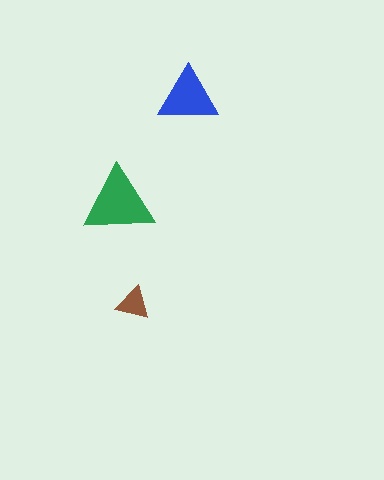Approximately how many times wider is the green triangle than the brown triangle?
About 2 times wider.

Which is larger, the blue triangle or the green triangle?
The green one.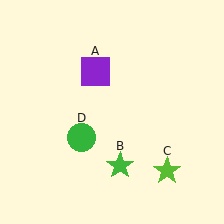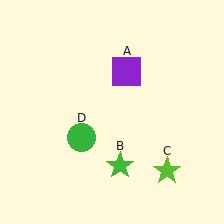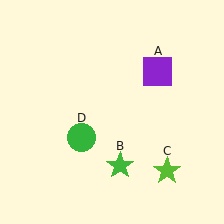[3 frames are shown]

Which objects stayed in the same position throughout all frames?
Green star (object B) and lime star (object C) and green circle (object D) remained stationary.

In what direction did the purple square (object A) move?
The purple square (object A) moved right.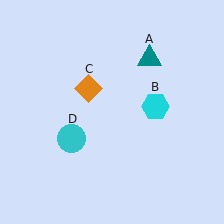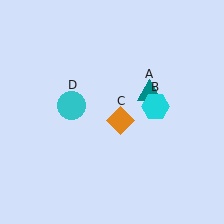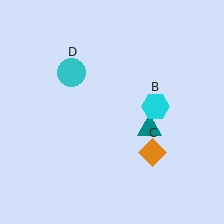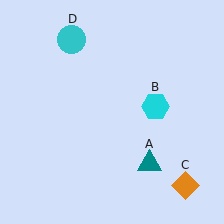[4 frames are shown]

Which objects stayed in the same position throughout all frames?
Cyan hexagon (object B) remained stationary.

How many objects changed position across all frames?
3 objects changed position: teal triangle (object A), orange diamond (object C), cyan circle (object D).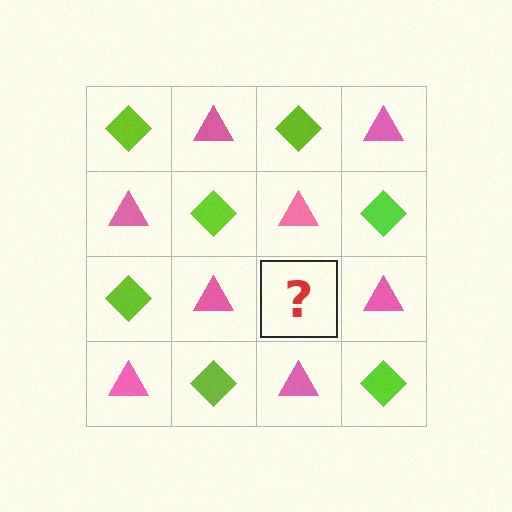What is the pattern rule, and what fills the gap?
The rule is that it alternates lime diamond and pink triangle in a checkerboard pattern. The gap should be filled with a lime diamond.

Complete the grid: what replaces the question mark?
The question mark should be replaced with a lime diamond.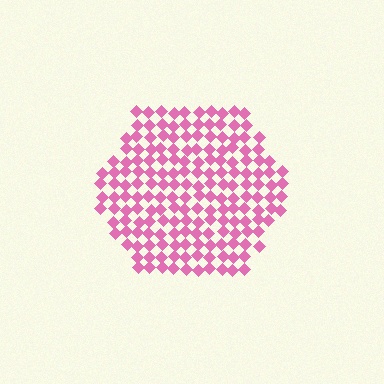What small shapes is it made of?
It is made of small diamonds.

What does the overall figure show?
The overall figure shows a hexagon.